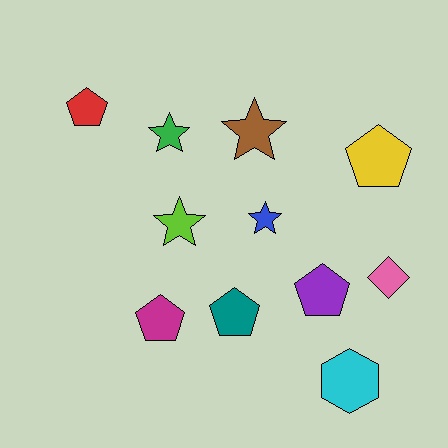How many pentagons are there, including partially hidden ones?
There are 5 pentagons.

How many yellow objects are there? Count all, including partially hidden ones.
There is 1 yellow object.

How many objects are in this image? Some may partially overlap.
There are 11 objects.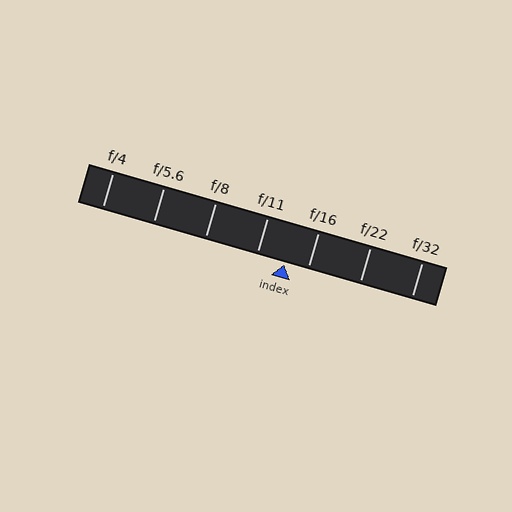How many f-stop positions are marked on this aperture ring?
There are 7 f-stop positions marked.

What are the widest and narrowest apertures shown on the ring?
The widest aperture shown is f/4 and the narrowest is f/32.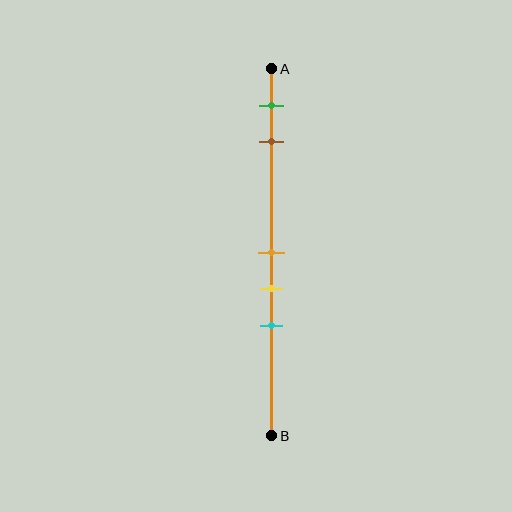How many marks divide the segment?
There are 5 marks dividing the segment.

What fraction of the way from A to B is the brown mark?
The brown mark is approximately 20% (0.2) of the way from A to B.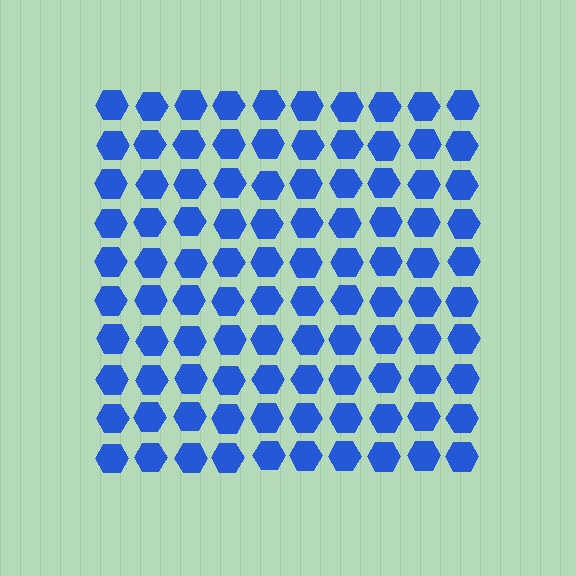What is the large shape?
The large shape is a square.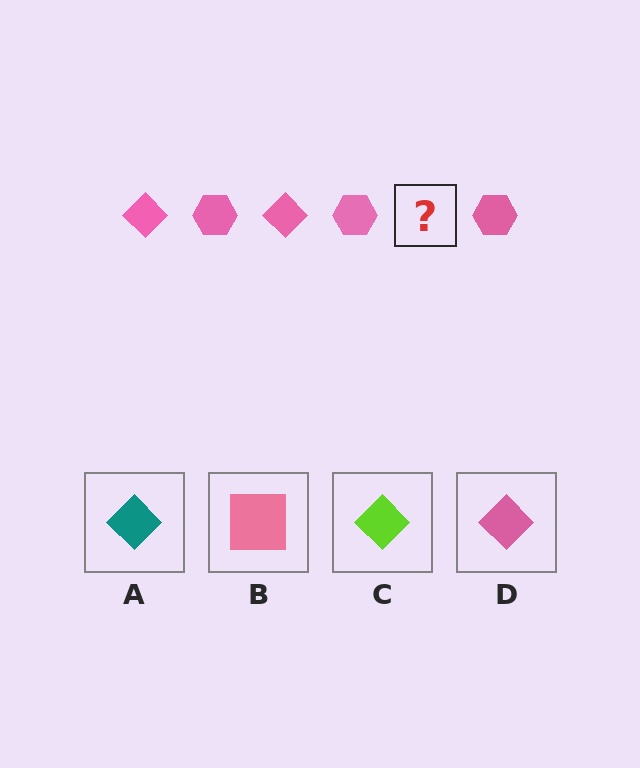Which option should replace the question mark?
Option D.